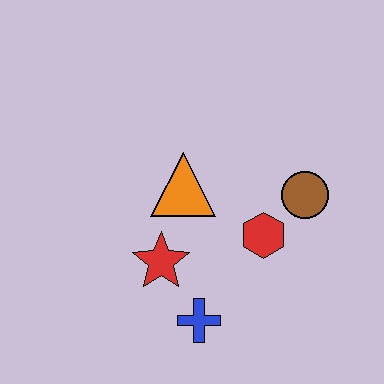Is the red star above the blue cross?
Yes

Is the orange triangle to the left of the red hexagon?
Yes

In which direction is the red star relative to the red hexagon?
The red star is to the left of the red hexagon.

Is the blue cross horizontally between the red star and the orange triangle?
No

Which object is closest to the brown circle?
The red hexagon is closest to the brown circle.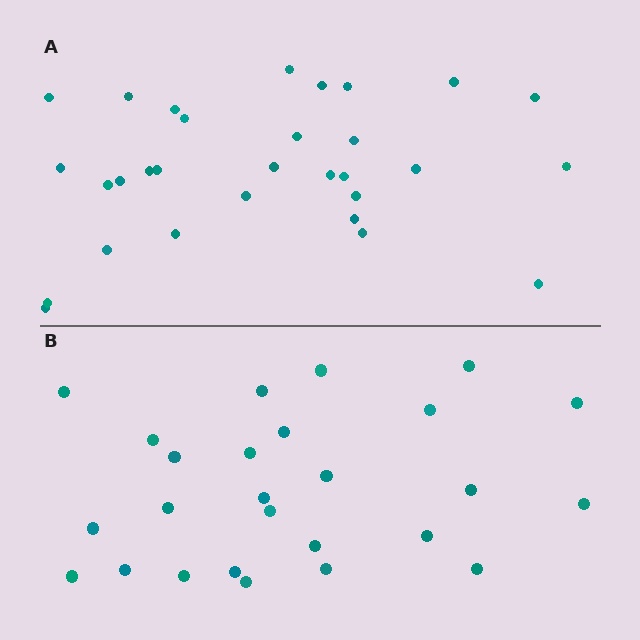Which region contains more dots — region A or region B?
Region A (the top region) has more dots.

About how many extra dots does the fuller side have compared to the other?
Region A has about 4 more dots than region B.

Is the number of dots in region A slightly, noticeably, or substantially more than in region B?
Region A has only slightly more — the two regions are fairly close. The ratio is roughly 1.2 to 1.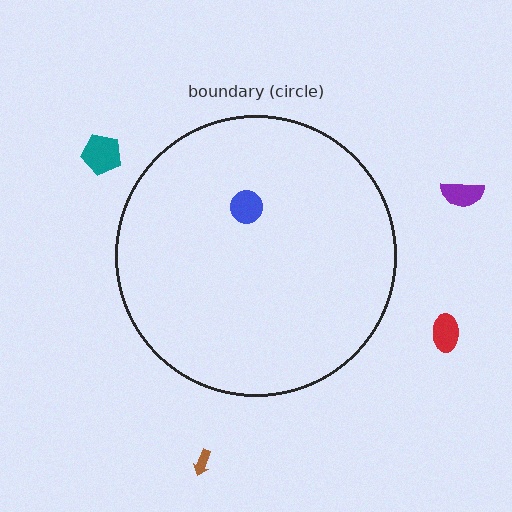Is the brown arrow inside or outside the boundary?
Outside.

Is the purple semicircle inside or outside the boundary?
Outside.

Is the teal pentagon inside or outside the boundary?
Outside.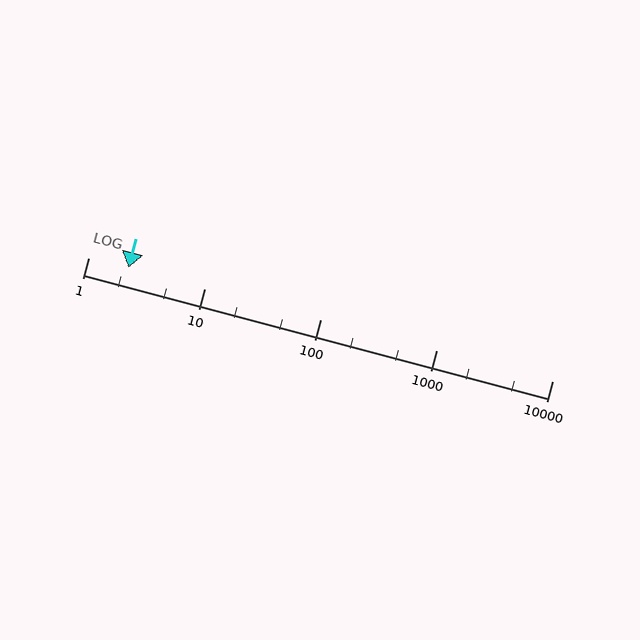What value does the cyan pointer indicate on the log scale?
The pointer indicates approximately 2.2.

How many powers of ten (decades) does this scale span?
The scale spans 4 decades, from 1 to 10000.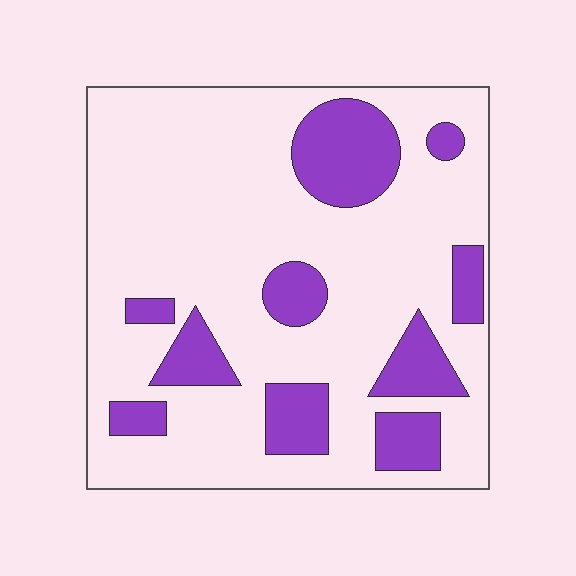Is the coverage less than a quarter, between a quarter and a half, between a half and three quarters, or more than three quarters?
Less than a quarter.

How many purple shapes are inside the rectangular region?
10.